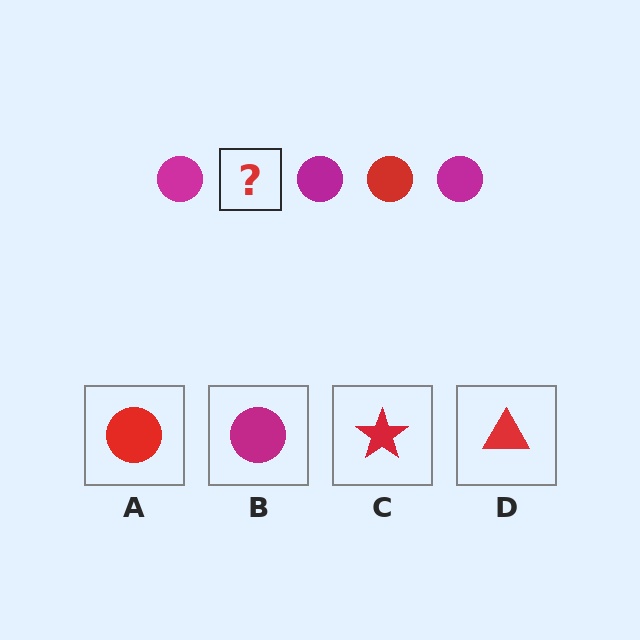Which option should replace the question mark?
Option A.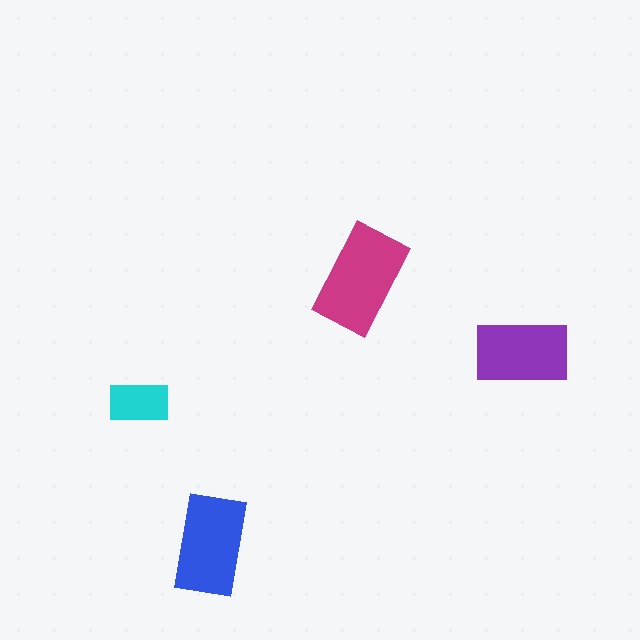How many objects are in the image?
There are 4 objects in the image.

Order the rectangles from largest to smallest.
the magenta one, the blue one, the purple one, the cyan one.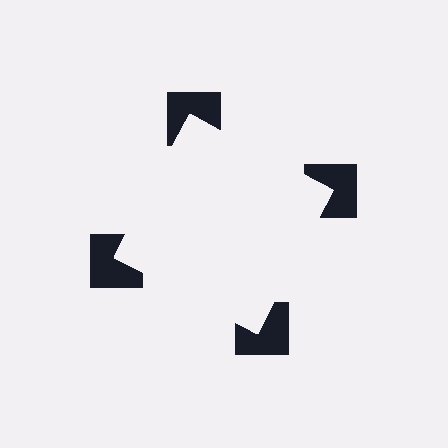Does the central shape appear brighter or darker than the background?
It typically appears slightly brighter than the background, even though no actual brightness change is drawn.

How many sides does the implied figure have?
4 sides.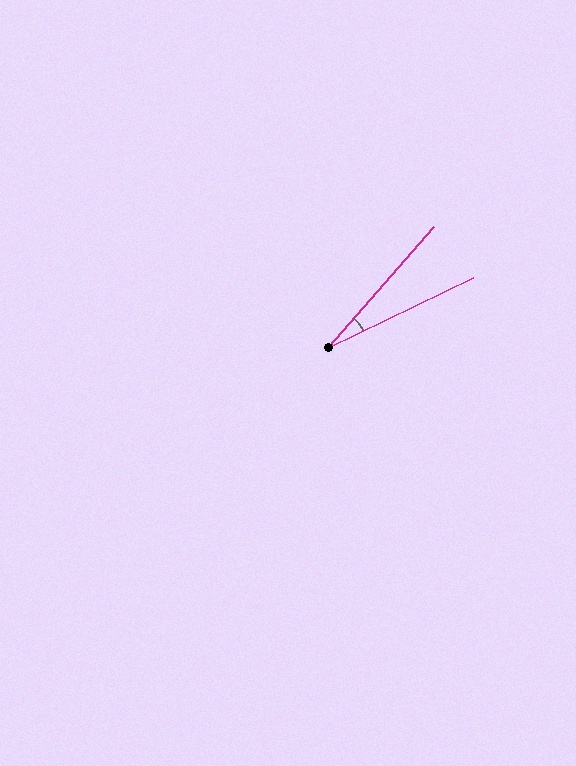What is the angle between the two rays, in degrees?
Approximately 23 degrees.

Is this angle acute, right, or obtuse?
It is acute.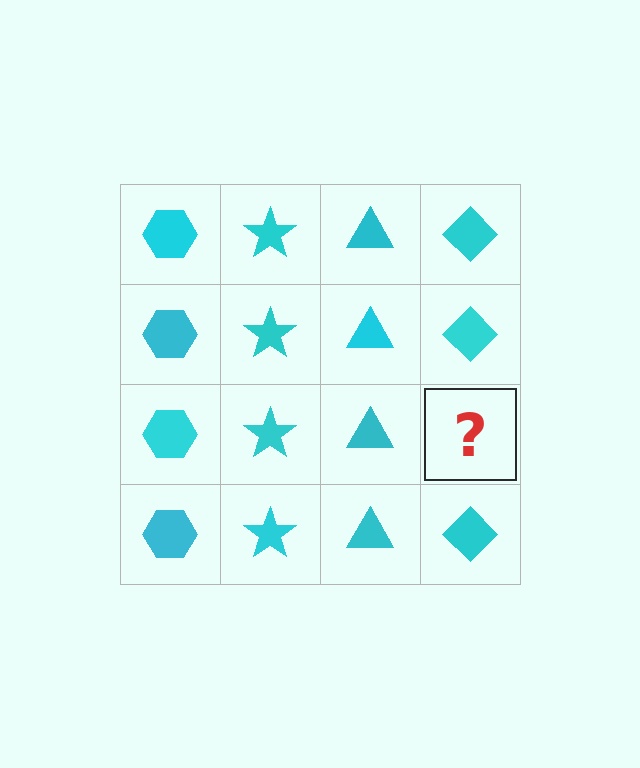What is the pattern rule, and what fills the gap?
The rule is that each column has a consistent shape. The gap should be filled with a cyan diamond.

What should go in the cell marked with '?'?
The missing cell should contain a cyan diamond.